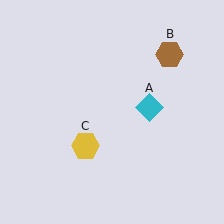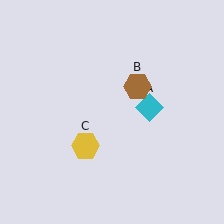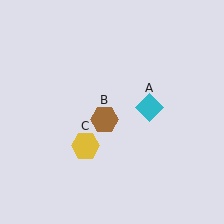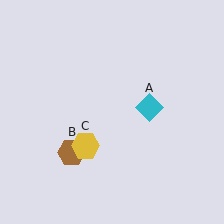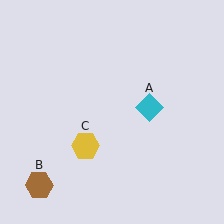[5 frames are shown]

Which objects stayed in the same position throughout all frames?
Cyan diamond (object A) and yellow hexagon (object C) remained stationary.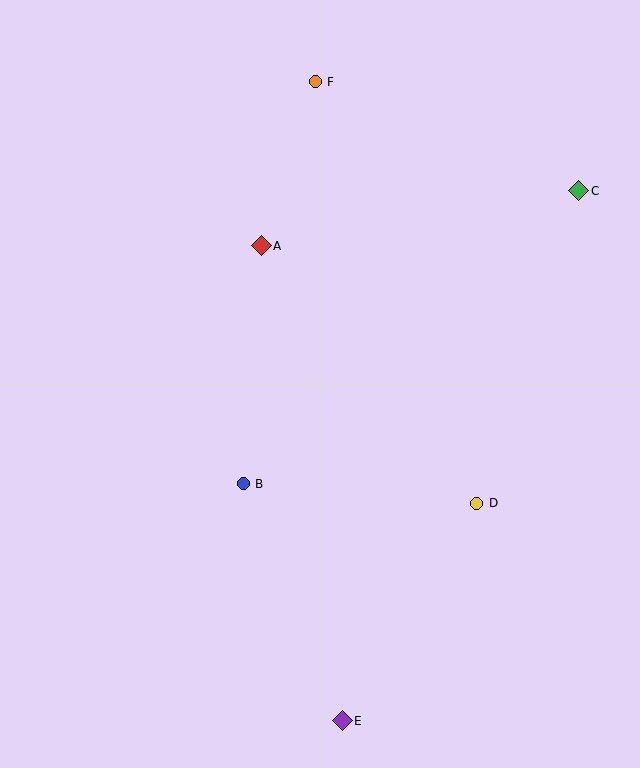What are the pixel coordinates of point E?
Point E is at (342, 721).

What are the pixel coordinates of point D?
Point D is at (477, 503).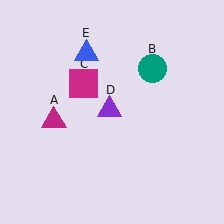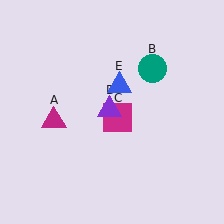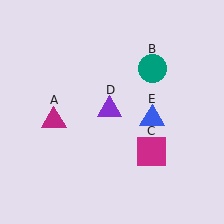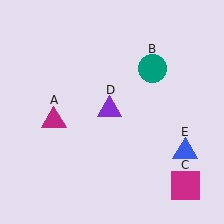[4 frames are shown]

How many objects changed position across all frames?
2 objects changed position: magenta square (object C), blue triangle (object E).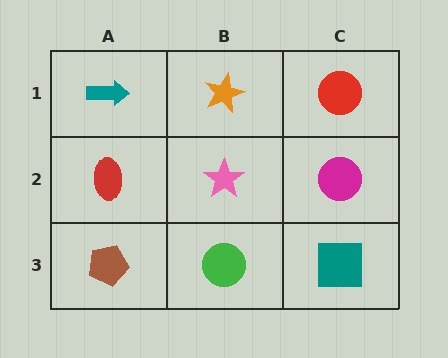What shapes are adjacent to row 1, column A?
A red ellipse (row 2, column A), an orange star (row 1, column B).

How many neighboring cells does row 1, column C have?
2.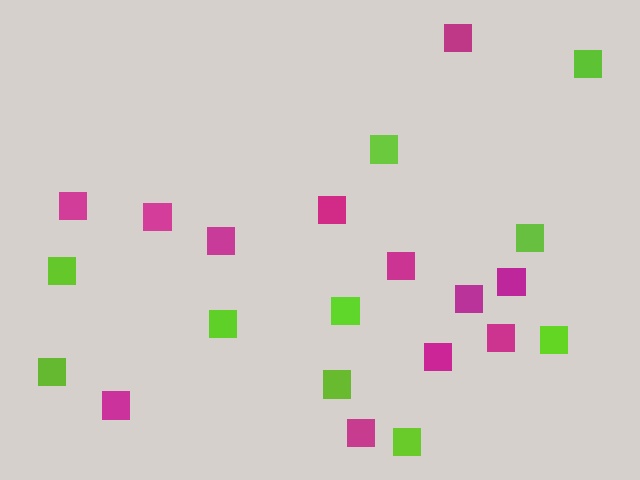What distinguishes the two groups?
There are 2 groups: one group of magenta squares (12) and one group of lime squares (10).